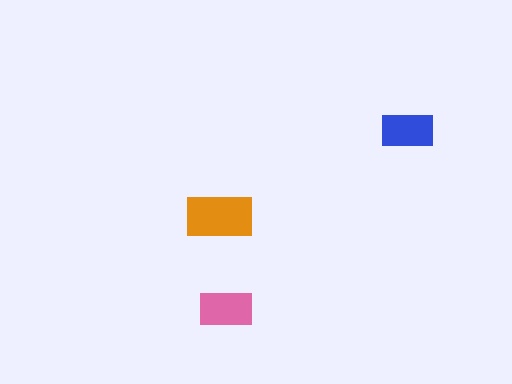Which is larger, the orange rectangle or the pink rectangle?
The orange one.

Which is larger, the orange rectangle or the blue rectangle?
The orange one.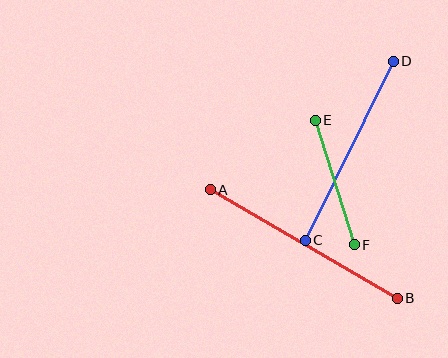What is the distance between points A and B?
The distance is approximately 216 pixels.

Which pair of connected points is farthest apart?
Points A and B are farthest apart.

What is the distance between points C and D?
The distance is approximately 199 pixels.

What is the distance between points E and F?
The distance is approximately 130 pixels.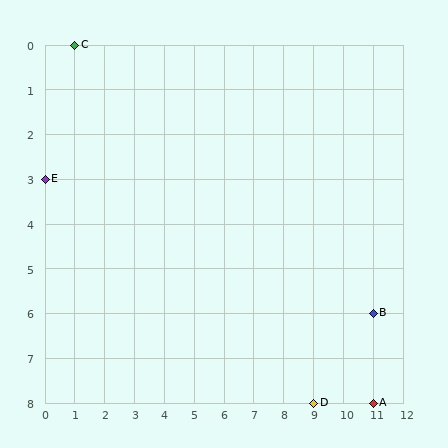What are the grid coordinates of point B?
Point B is at grid coordinates (11, 6).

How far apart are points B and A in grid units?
Points B and A are 2 rows apart.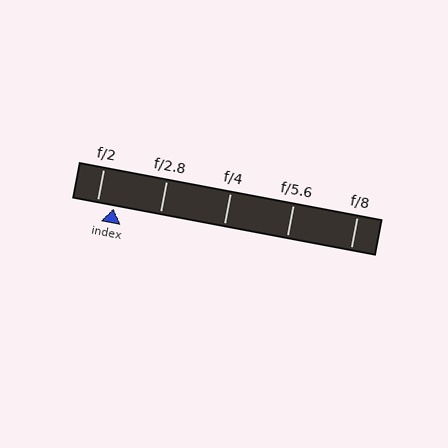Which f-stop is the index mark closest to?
The index mark is closest to f/2.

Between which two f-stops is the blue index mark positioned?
The index mark is between f/2 and f/2.8.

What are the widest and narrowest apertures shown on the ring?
The widest aperture shown is f/2 and the narrowest is f/8.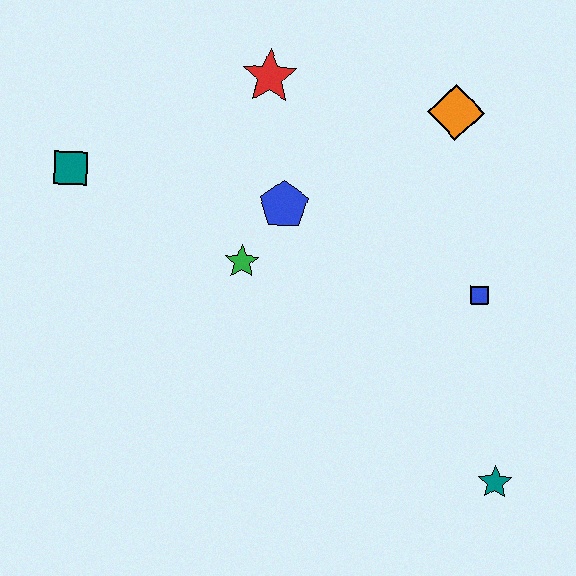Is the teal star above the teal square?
No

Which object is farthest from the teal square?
The teal star is farthest from the teal square.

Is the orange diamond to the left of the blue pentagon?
No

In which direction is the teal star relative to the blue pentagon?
The teal star is below the blue pentagon.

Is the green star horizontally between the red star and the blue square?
No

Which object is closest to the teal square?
The green star is closest to the teal square.